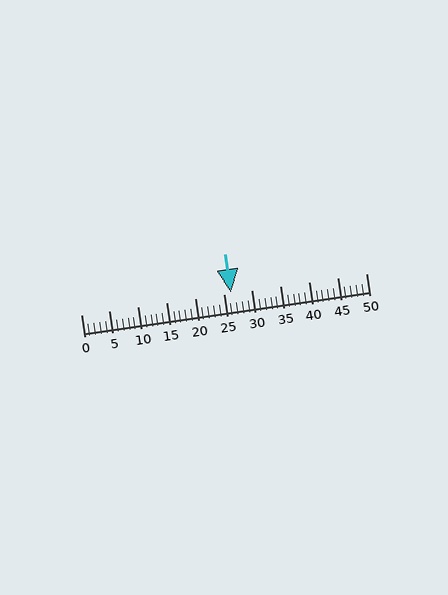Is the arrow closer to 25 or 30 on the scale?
The arrow is closer to 25.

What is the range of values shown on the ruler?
The ruler shows values from 0 to 50.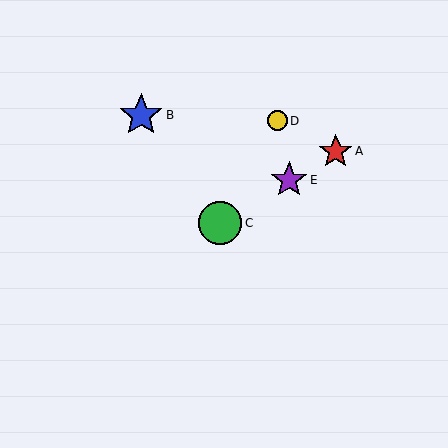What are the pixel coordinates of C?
Object C is at (220, 223).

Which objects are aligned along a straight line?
Objects A, C, E are aligned along a straight line.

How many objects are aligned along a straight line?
3 objects (A, C, E) are aligned along a straight line.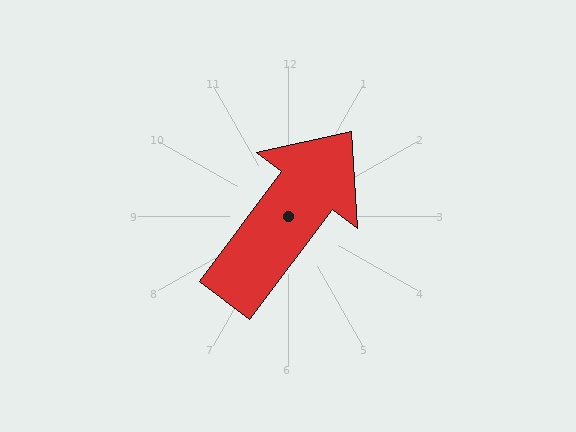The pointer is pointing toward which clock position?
Roughly 1 o'clock.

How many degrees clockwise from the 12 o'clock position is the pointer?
Approximately 37 degrees.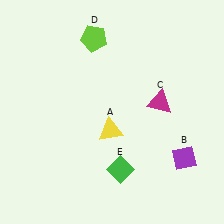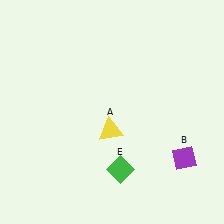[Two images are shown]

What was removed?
The magenta triangle (C), the lime pentagon (D) were removed in Image 2.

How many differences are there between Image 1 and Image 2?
There are 2 differences between the two images.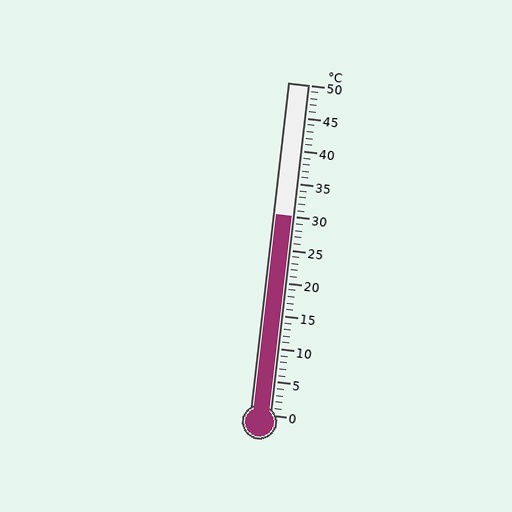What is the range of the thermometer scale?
The thermometer scale ranges from 0°C to 50°C.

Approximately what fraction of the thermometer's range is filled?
The thermometer is filled to approximately 60% of its range.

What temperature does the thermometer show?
The thermometer shows approximately 30°C.